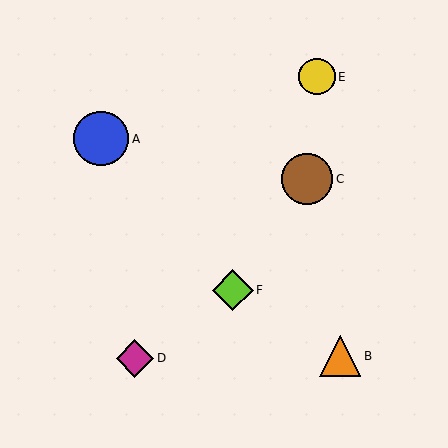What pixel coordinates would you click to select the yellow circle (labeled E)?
Click at (317, 77) to select the yellow circle E.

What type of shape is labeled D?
Shape D is a magenta diamond.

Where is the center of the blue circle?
The center of the blue circle is at (101, 139).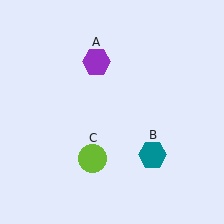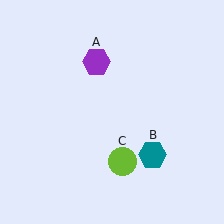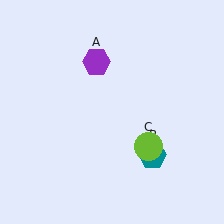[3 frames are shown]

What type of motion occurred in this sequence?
The lime circle (object C) rotated counterclockwise around the center of the scene.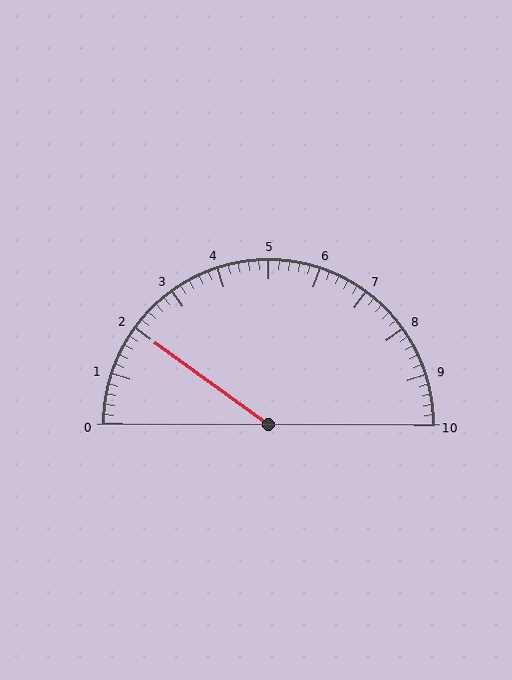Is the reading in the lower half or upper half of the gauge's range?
The reading is in the lower half of the range (0 to 10).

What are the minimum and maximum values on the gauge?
The gauge ranges from 0 to 10.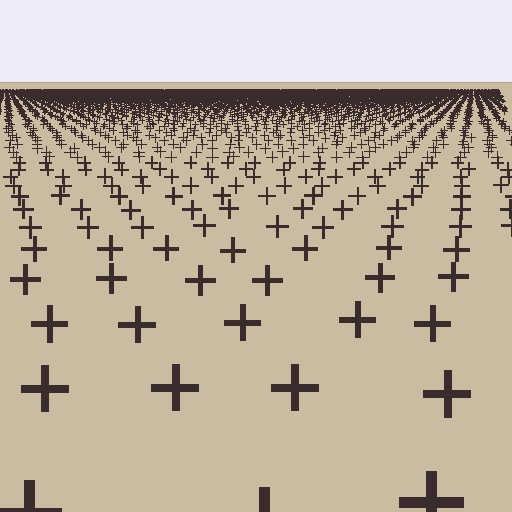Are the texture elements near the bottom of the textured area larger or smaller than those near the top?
Larger. Near the bottom, elements are closer to the viewer and appear at a bigger on-screen size.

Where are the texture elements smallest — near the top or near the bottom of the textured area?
Near the top.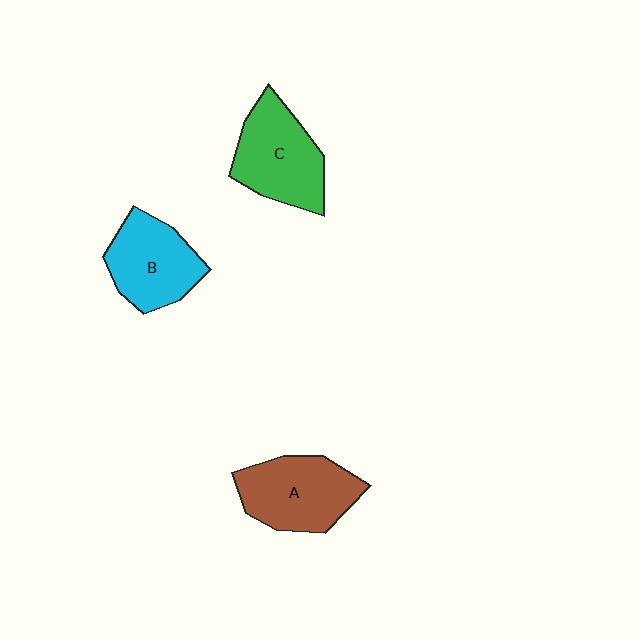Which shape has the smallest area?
Shape B (cyan).